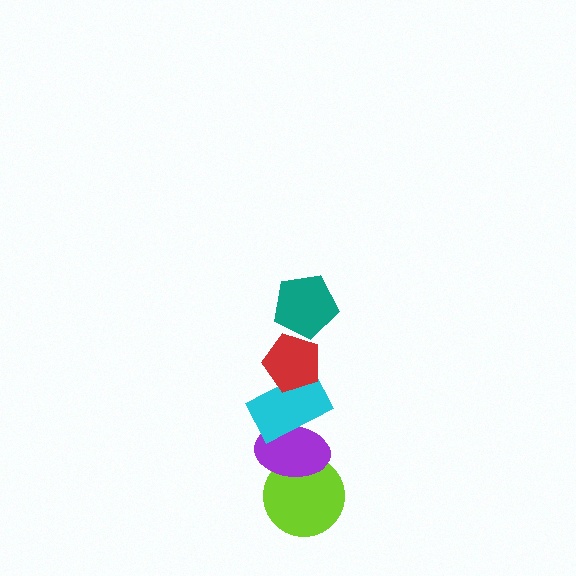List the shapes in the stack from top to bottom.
From top to bottom: the teal pentagon, the red pentagon, the cyan rectangle, the purple ellipse, the lime circle.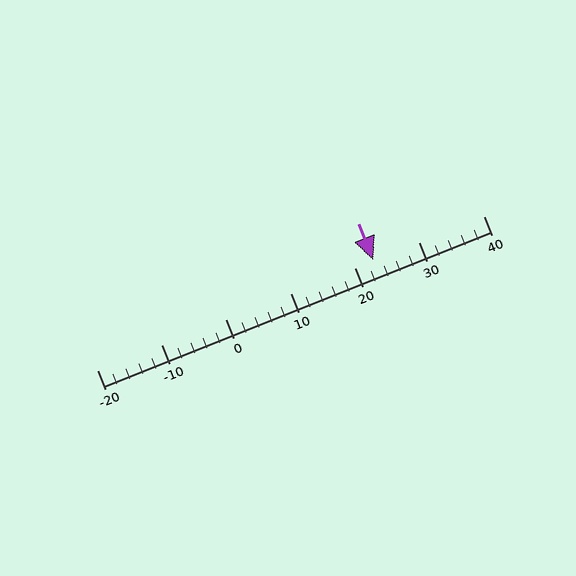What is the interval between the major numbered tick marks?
The major tick marks are spaced 10 units apart.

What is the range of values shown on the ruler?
The ruler shows values from -20 to 40.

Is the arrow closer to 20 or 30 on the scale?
The arrow is closer to 20.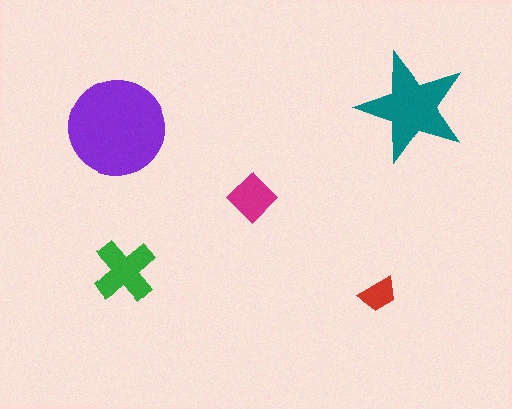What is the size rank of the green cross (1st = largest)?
3rd.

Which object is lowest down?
The red trapezoid is bottommost.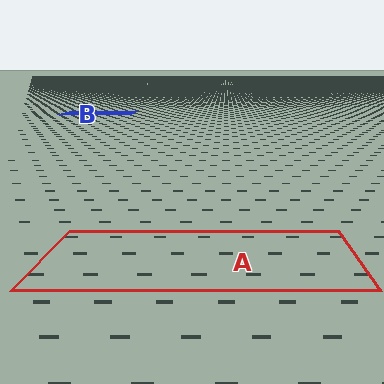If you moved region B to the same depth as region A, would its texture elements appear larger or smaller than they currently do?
They would appear larger. At a closer depth, the same texture elements are projected at a bigger on-screen size.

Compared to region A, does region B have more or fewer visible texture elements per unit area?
Region B has more texture elements per unit area — they are packed more densely because it is farther away.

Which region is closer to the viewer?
Region A is closer. The texture elements there are larger and more spread out.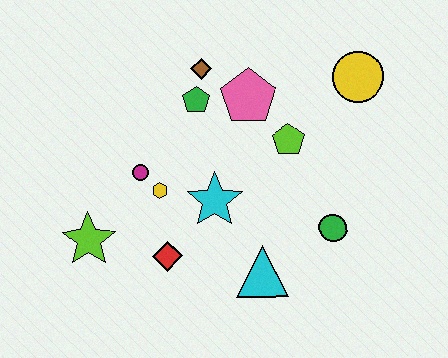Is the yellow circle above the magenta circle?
Yes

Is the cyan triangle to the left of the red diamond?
No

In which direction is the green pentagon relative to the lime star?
The green pentagon is above the lime star.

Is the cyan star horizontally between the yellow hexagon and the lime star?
No